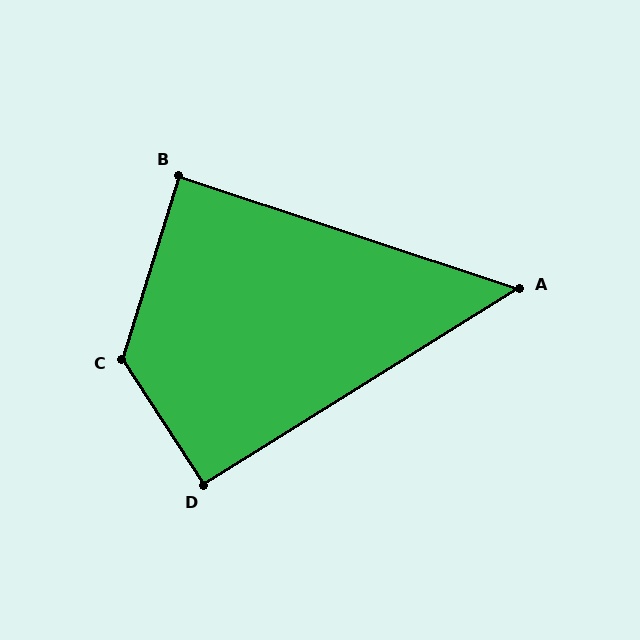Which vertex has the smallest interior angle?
A, at approximately 50 degrees.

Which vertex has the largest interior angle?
C, at approximately 130 degrees.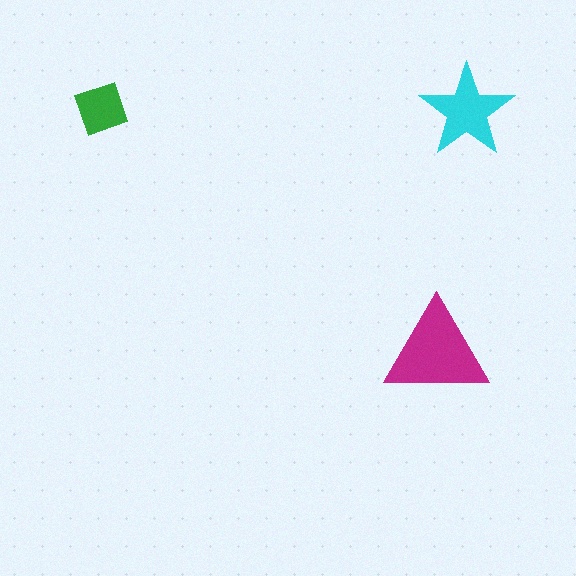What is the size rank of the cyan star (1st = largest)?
2nd.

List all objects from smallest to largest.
The green diamond, the cyan star, the magenta triangle.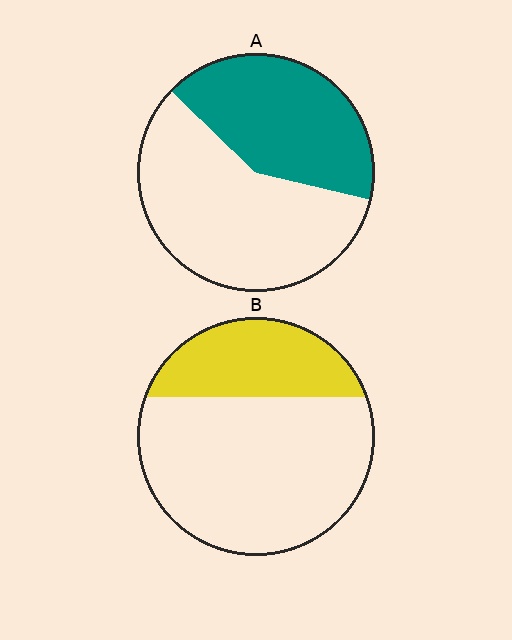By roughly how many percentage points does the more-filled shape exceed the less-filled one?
By roughly 10 percentage points (A over B).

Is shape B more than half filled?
No.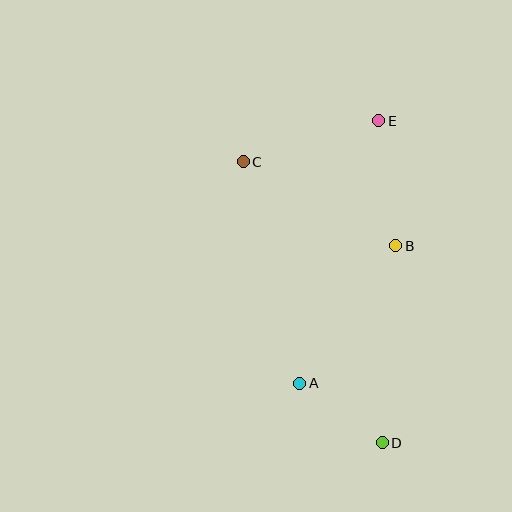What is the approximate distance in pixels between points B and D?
The distance between B and D is approximately 198 pixels.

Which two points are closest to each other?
Points A and D are closest to each other.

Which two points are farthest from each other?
Points D and E are farthest from each other.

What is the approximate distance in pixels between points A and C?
The distance between A and C is approximately 229 pixels.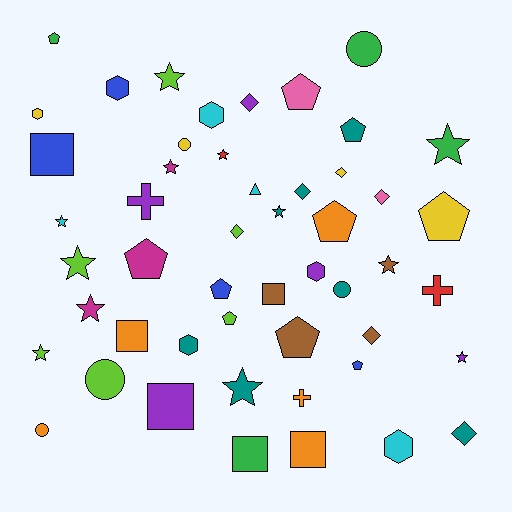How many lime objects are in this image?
There are 6 lime objects.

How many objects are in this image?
There are 50 objects.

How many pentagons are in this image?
There are 10 pentagons.